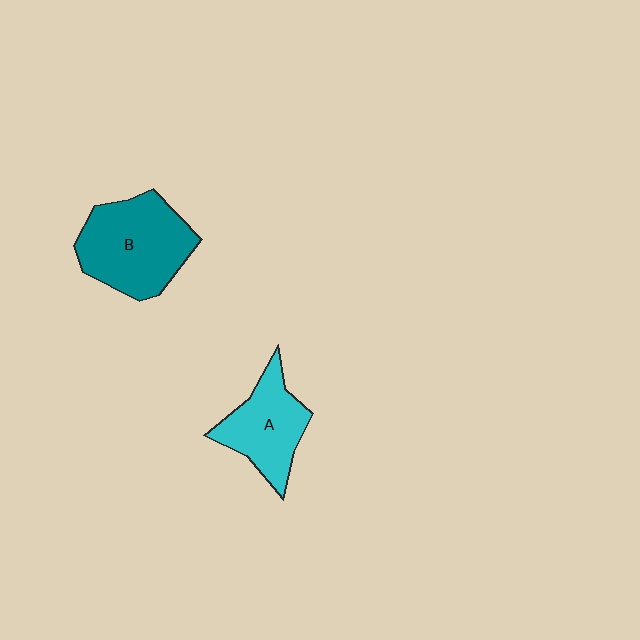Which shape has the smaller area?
Shape A (cyan).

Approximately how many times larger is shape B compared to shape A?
Approximately 1.4 times.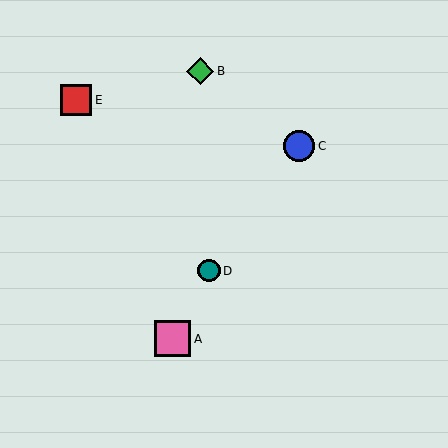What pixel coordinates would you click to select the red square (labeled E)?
Click at (76, 100) to select the red square E.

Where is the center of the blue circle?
The center of the blue circle is at (299, 146).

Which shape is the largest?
The pink square (labeled A) is the largest.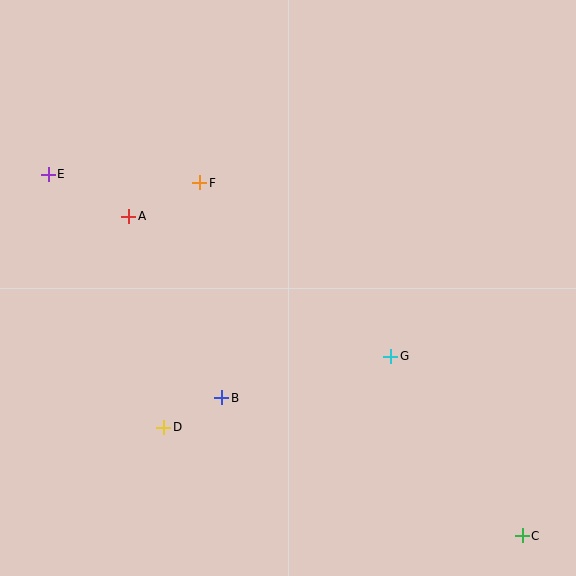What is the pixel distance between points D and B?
The distance between D and B is 65 pixels.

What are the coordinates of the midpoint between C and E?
The midpoint between C and E is at (285, 355).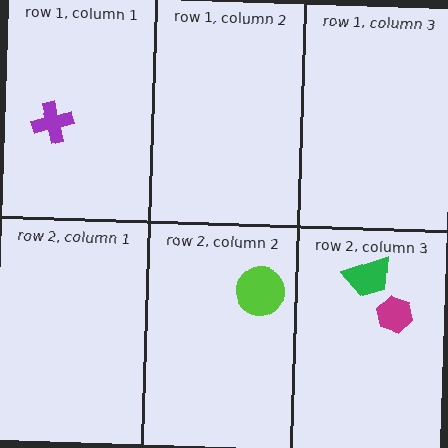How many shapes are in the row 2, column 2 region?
1.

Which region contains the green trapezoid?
The row 2, column 3 region.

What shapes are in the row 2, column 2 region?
The lime circle.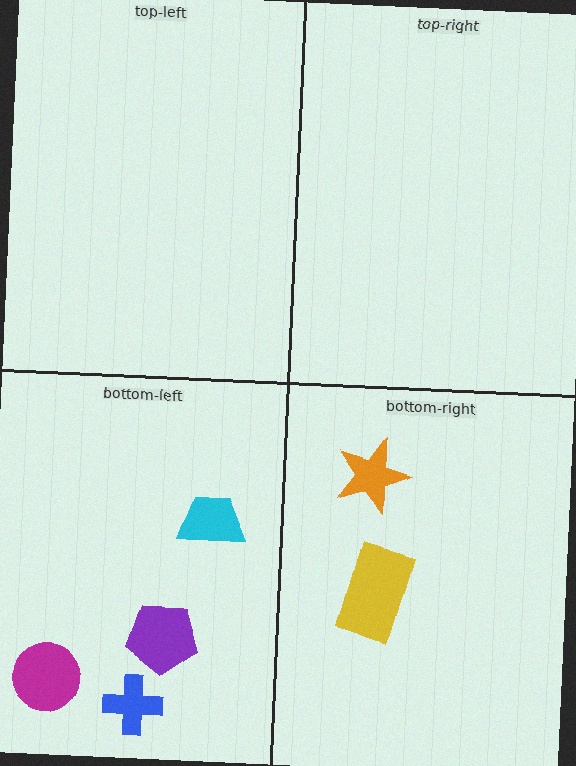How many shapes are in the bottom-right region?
2.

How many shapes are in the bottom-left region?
4.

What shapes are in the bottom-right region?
The yellow rectangle, the orange star.